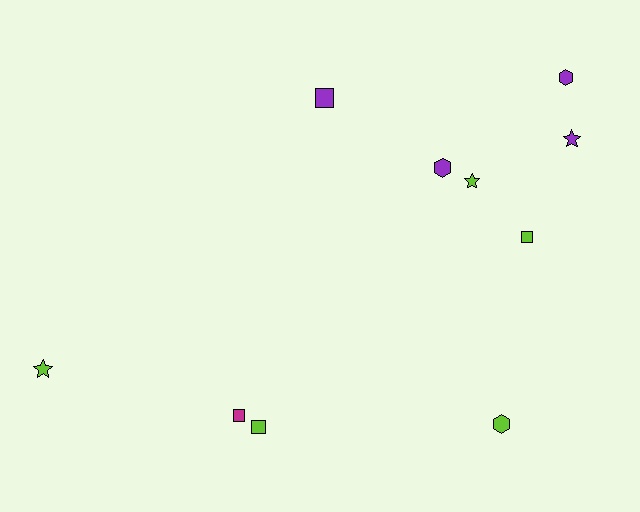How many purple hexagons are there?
There are 2 purple hexagons.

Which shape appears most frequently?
Square, with 4 objects.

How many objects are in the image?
There are 10 objects.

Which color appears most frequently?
Lime, with 5 objects.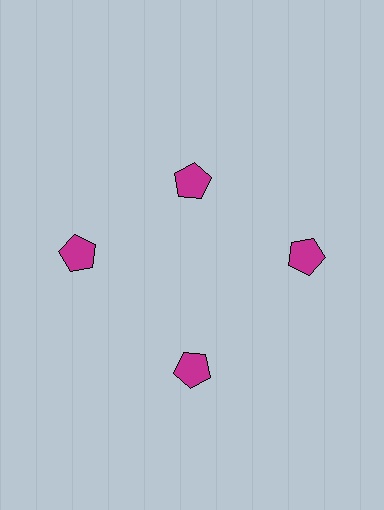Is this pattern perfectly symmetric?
No. The 4 magenta pentagons are arranged in a ring, but one element near the 12 o'clock position is pulled inward toward the center, breaking the 4-fold rotational symmetry.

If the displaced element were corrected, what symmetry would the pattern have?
It would have 4-fold rotational symmetry — the pattern would map onto itself every 90 degrees.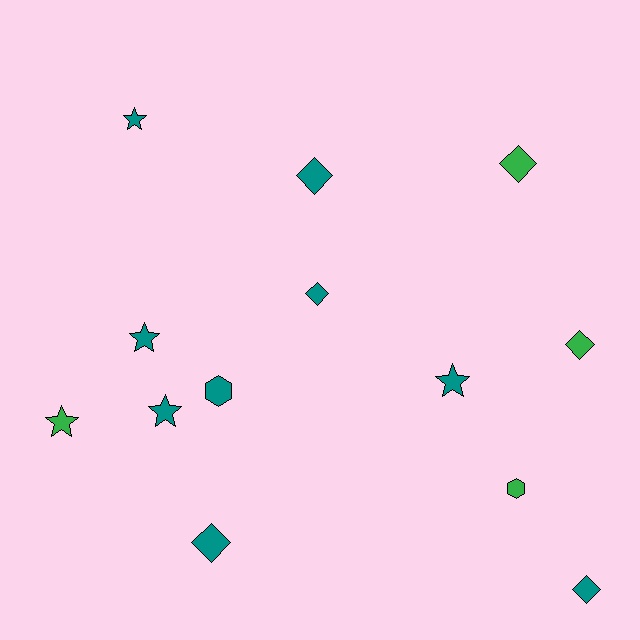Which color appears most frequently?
Teal, with 9 objects.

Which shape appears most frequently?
Diamond, with 6 objects.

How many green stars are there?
There is 1 green star.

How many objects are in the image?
There are 13 objects.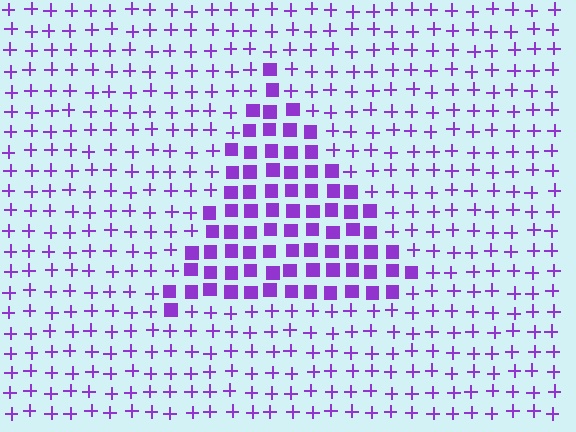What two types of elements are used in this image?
The image uses squares inside the triangle region and plus signs outside it.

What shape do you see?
I see a triangle.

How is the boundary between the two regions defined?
The boundary is defined by a change in element shape: squares inside vs. plus signs outside. All elements share the same color and spacing.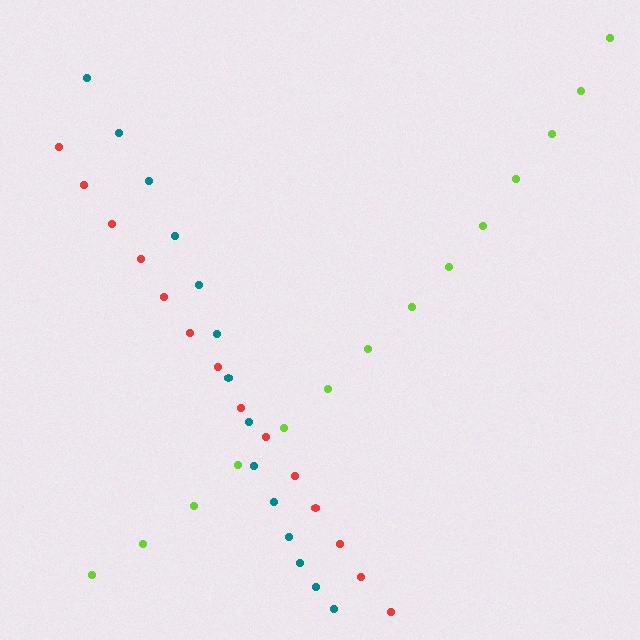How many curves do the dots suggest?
There are 3 distinct paths.